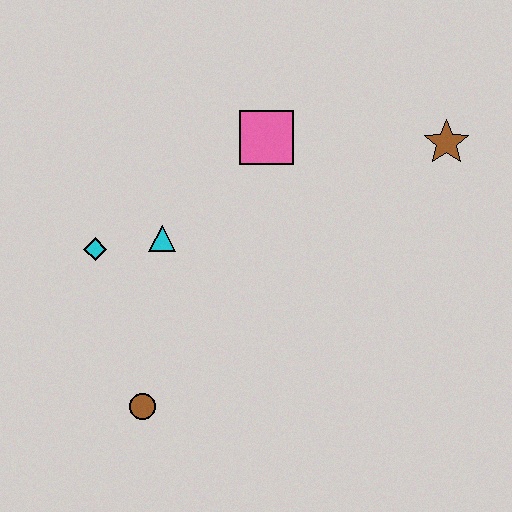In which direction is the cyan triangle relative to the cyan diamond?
The cyan triangle is to the right of the cyan diamond.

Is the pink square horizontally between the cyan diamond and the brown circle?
No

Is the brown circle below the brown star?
Yes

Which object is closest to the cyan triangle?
The cyan diamond is closest to the cyan triangle.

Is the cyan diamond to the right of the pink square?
No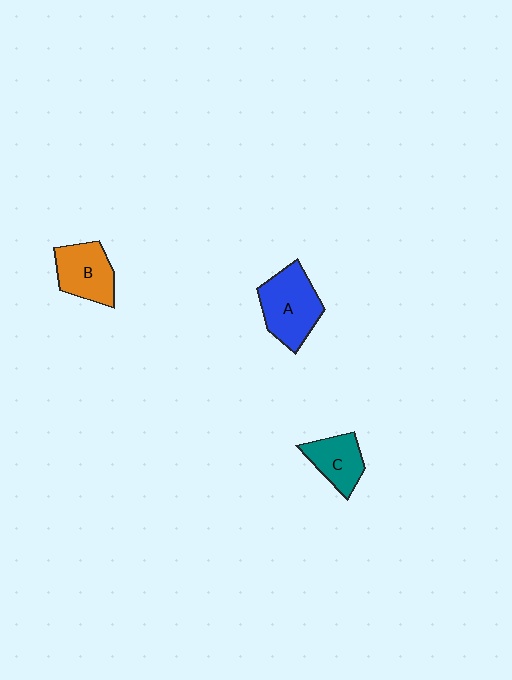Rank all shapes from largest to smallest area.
From largest to smallest: A (blue), B (orange), C (teal).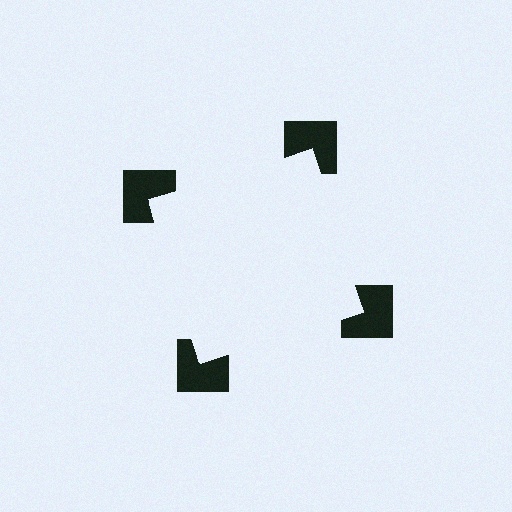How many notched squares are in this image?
There are 4 — one at each vertex of the illusory square.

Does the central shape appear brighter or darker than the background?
It typically appears slightly brighter than the background, even though no actual brightness change is drawn.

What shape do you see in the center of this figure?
An illusory square — its edges are inferred from the aligned wedge cuts in the notched squares, not physically drawn.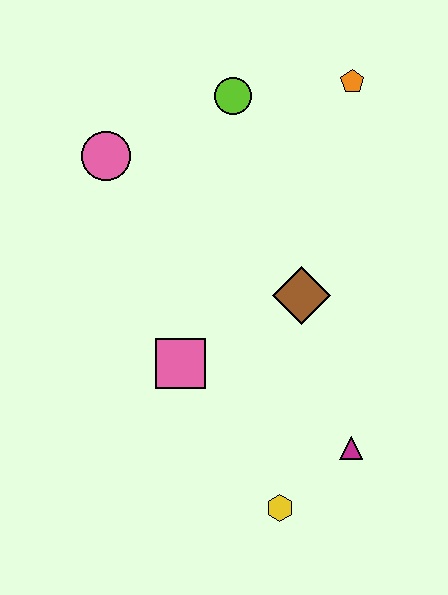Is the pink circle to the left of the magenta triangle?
Yes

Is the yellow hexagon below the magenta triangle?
Yes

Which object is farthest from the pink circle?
The yellow hexagon is farthest from the pink circle.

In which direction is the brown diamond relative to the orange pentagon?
The brown diamond is below the orange pentagon.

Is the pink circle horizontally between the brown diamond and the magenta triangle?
No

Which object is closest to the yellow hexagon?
The magenta triangle is closest to the yellow hexagon.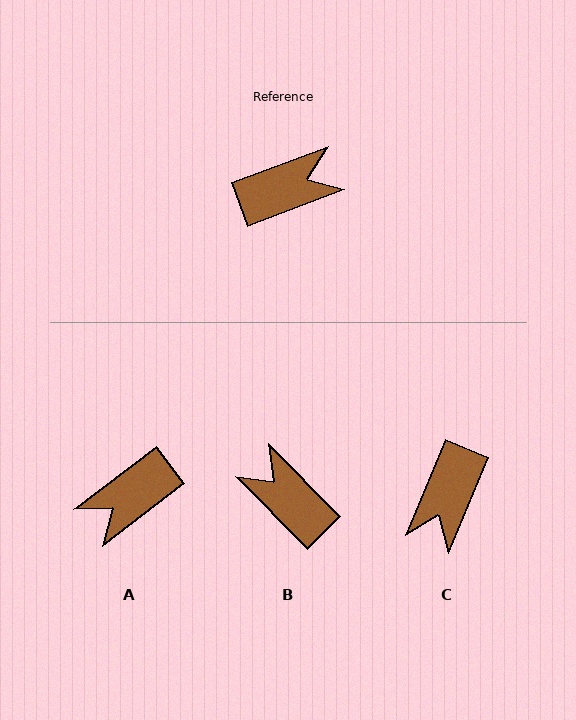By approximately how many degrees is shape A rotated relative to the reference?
Approximately 164 degrees clockwise.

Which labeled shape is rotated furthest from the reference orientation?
A, about 164 degrees away.